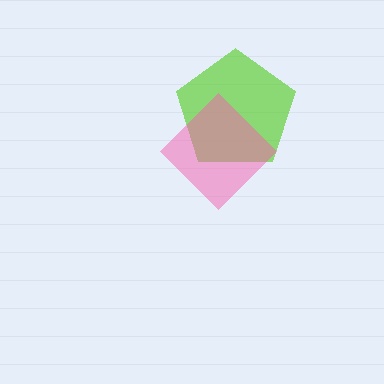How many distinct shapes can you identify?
There are 2 distinct shapes: a lime pentagon, a pink diamond.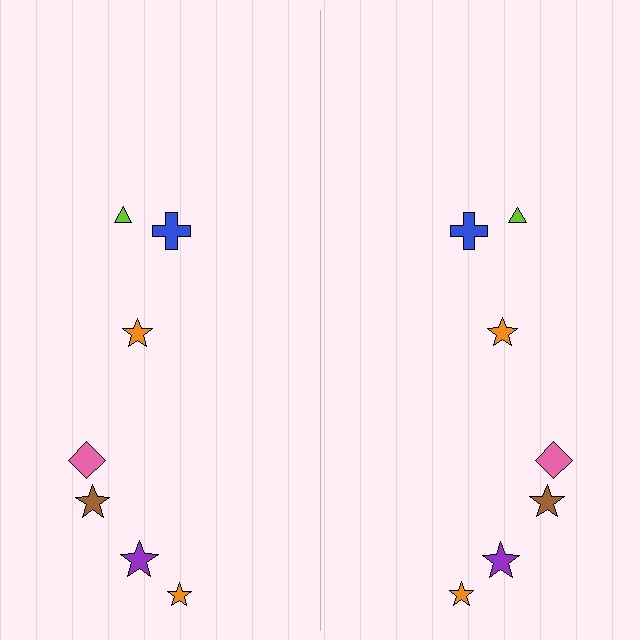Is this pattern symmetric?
Yes, this pattern has bilateral (reflection) symmetry.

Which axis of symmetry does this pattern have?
The pattern has a vertical axis of symmetry running through the center of the image.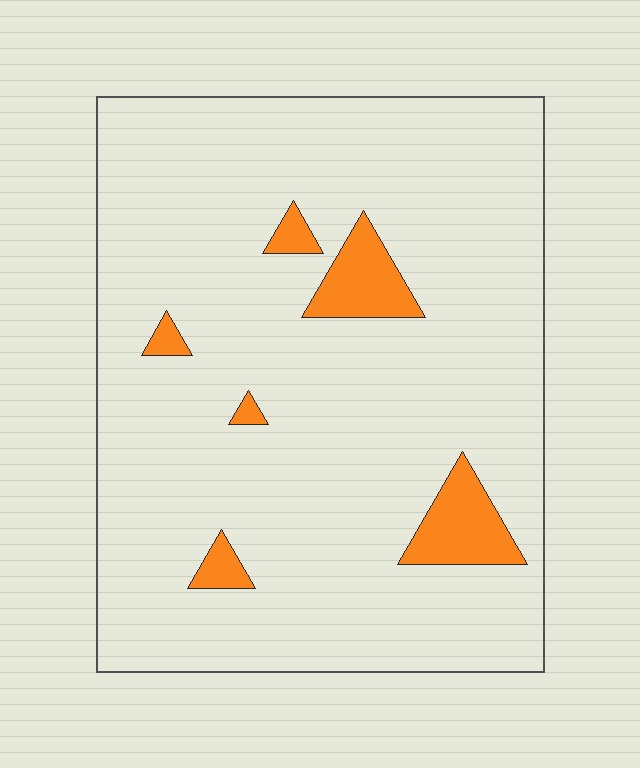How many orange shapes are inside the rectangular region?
6.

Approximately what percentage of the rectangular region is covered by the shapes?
Approximately 10%.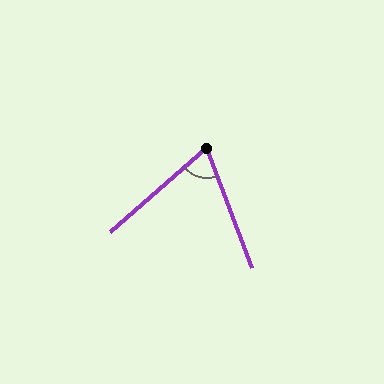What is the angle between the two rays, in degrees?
Approximately 70 degrees.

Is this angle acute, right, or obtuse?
It is acute.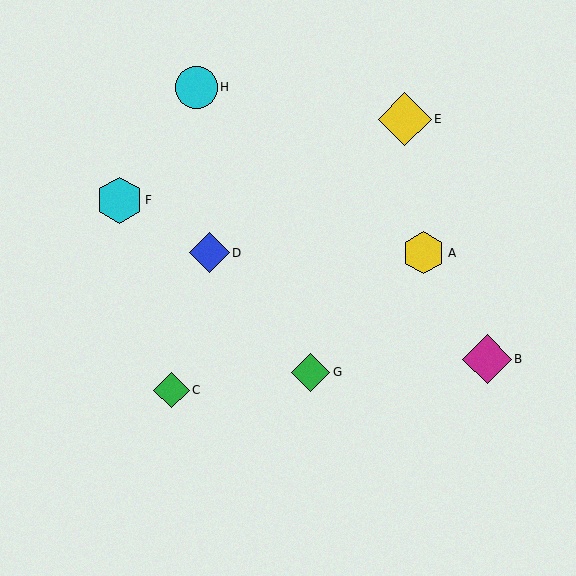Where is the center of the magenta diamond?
The center of the magenta diamond is at (487, 359).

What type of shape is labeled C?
Shape C is a green diamond.